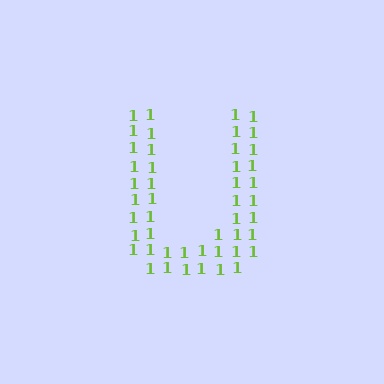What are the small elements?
The small elements are digit 1's.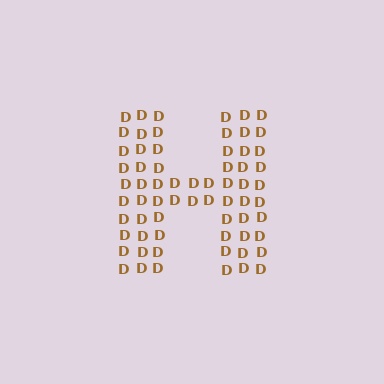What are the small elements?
The small elements are letter D's.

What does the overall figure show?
The overall figure shows the letter H.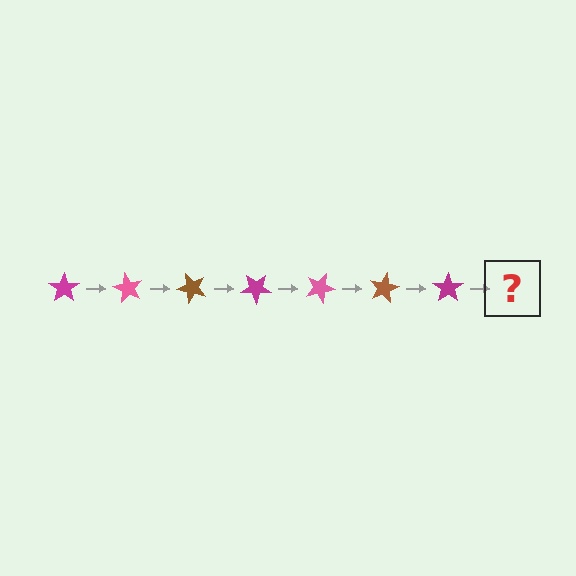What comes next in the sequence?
The next element should be a pink star, rotated 420 degrees from the start.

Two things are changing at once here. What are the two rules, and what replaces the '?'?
The two rules are that it rotates 60 degrees each step and the color cycles through magenta, pink, and brown. The '?' should be a pink star, rotated 420 degrees from the start.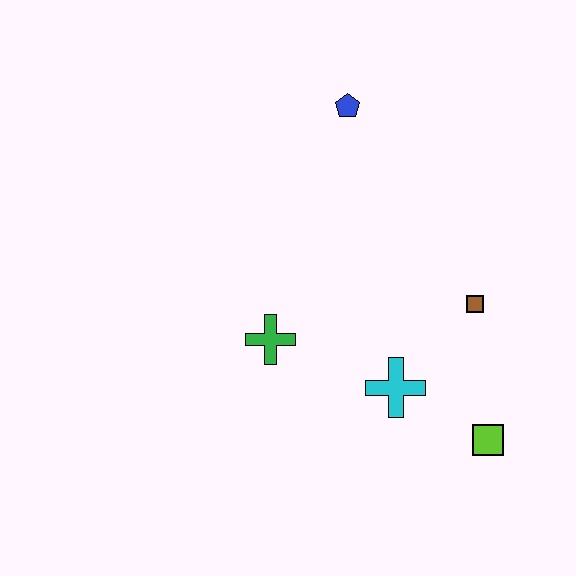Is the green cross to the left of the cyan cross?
Yes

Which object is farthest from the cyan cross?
The blue pentagon is farthest from the cyan cross.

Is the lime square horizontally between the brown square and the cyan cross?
No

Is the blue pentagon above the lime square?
Yes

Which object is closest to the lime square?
The cyan cross is closest to the lime square.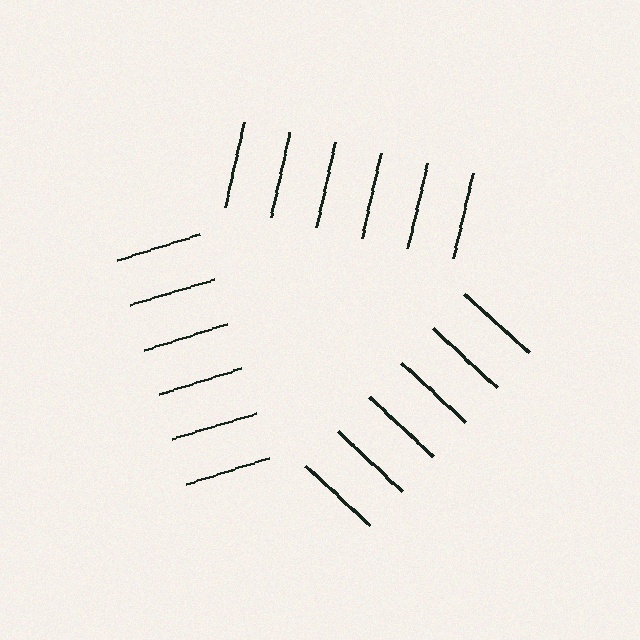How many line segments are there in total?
18 — 6 along each of the 3 edges.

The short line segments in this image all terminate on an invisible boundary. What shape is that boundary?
An illusory triangle — the line segments terminate on its edges but no continuous stroke is drawn.